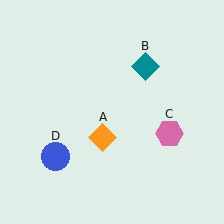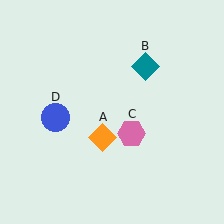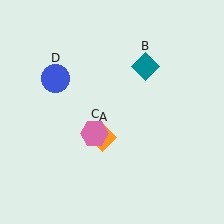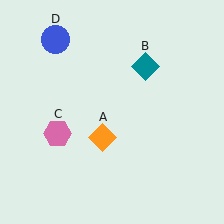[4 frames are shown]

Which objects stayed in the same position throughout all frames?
Orange diamond (object A) and teal diamond (object B) remained stationary.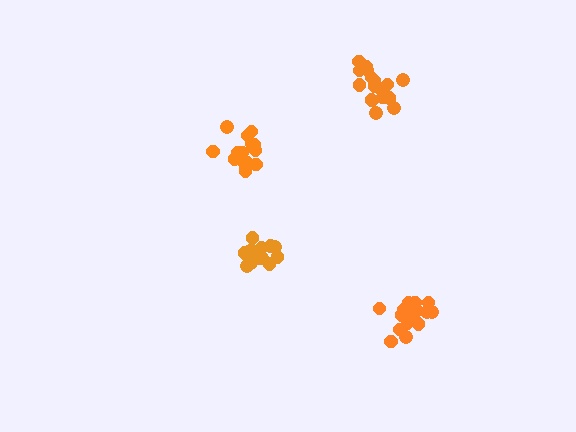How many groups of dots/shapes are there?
There are 4 groups.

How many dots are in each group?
Group 1: 18 dots, Group 2: 20 dots, Group 3: 16 dots, Group 4: 18 dots (72 total).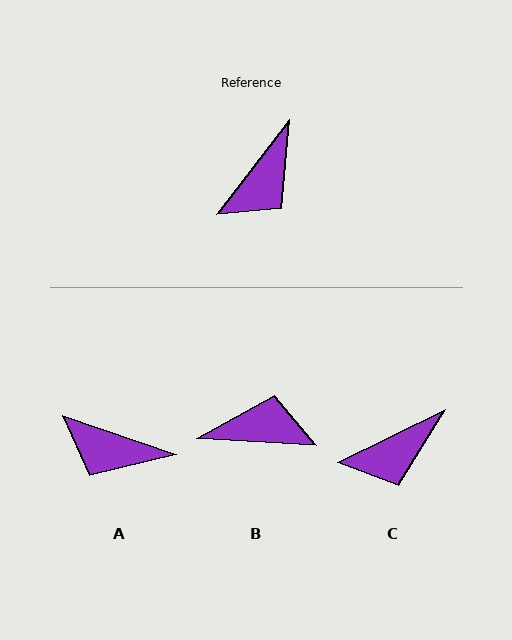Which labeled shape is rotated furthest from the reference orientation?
B, about 124 degrees away.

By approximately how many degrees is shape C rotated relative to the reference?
Approximately 26 degrees clockwise.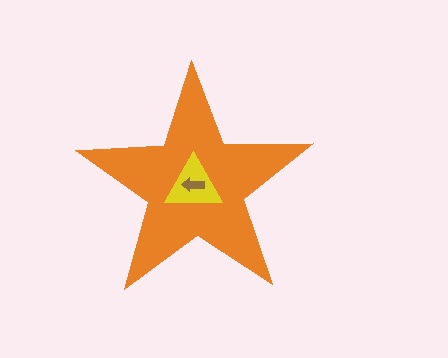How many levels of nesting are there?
3.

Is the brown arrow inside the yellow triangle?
Yes.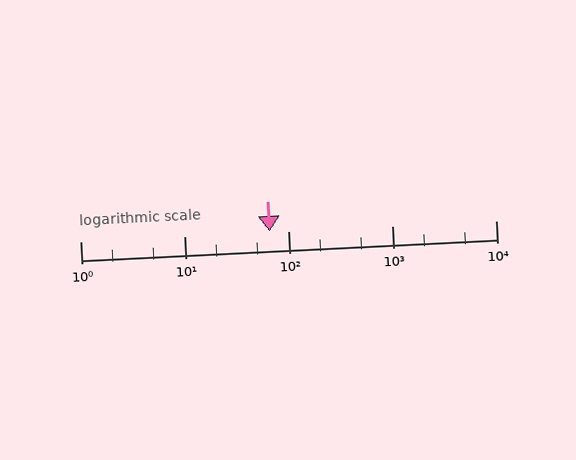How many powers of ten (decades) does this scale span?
The scale spans 4 decades, from 1 to 10000.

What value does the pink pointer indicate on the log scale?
The pointer indicates approximately 67.